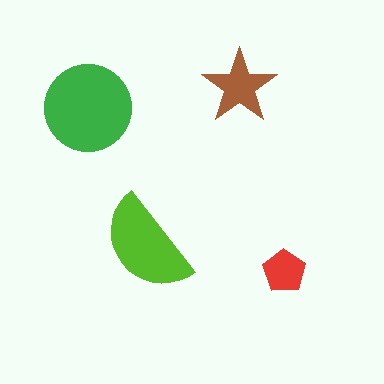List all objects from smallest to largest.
The red pentagon, the brown star, the lime semicircle, the green circle.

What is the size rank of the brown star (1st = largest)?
3rd.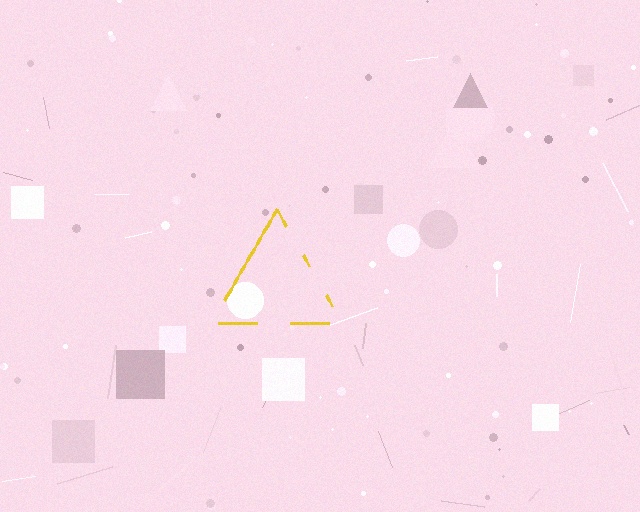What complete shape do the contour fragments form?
The contour fragments form a triangle.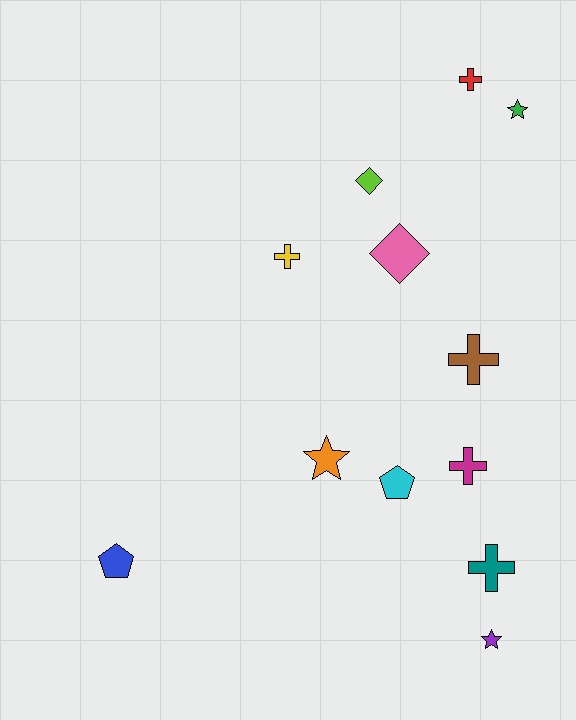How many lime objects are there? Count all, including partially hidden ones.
There is 1 lime object.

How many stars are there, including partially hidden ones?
There are 3 stars.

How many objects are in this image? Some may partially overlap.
There are 12 objects.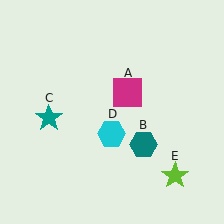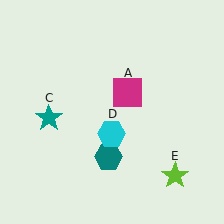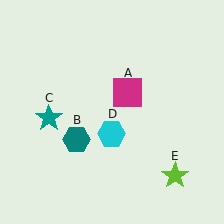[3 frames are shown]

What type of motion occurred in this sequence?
The teal hexagon (object B) rotated clockwise around the center of the scene.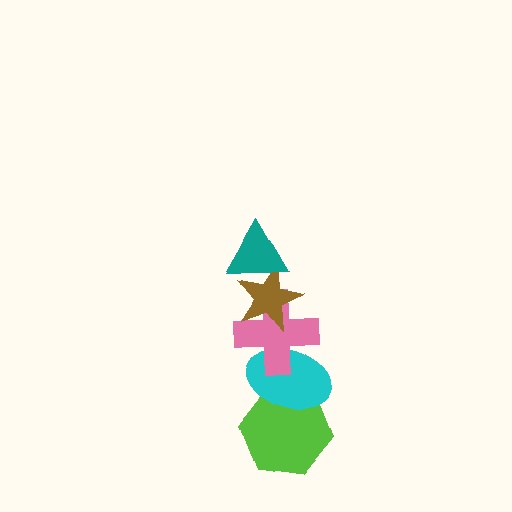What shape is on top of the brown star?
The teal triangle is on top of the brown star.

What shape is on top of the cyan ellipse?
The pink cross is on top of the cyan ellipse.